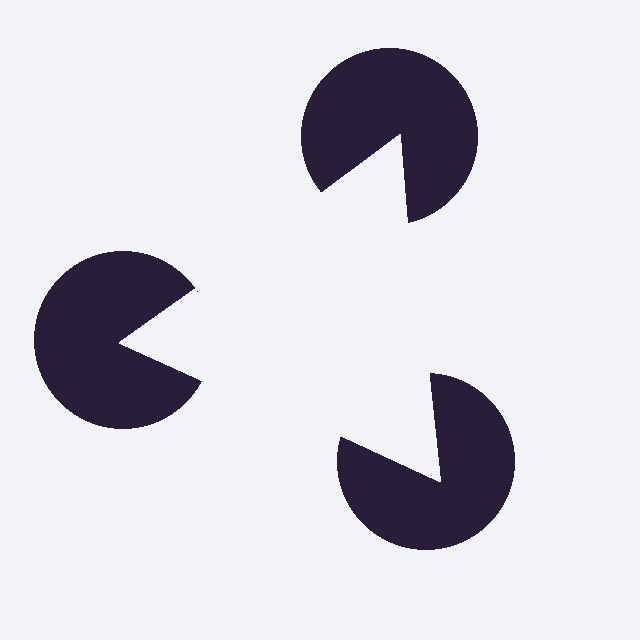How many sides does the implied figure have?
3 sides.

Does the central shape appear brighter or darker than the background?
It typically appears slightly brighter than the background, even though no actual brightness change is drawn.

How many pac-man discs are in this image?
There are 3 — one at each vertex of the illusory triangle.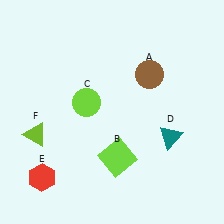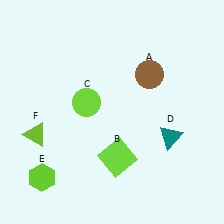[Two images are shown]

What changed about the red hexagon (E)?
In Image 1, E is red. In Image 2, it changed to lime.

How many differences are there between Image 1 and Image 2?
There is 1 difference between the two images.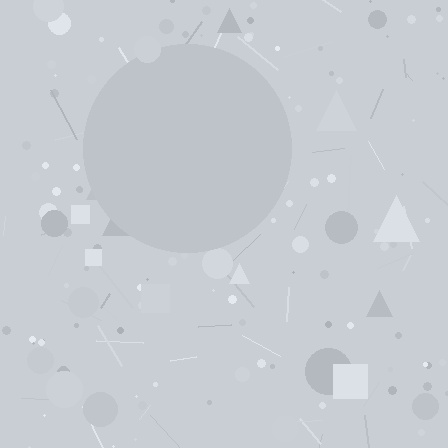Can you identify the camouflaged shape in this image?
The camouflaged shape is a circle.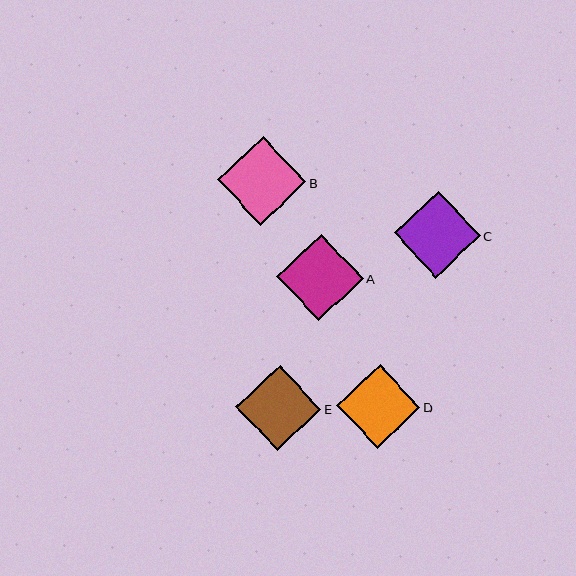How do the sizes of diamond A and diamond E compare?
Diamond A and diamond E are approximately the same size.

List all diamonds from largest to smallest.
From largest to smallest: B, A, C, E, D.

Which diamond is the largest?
Diamond B is the largest with a size of approximately 89 pixels.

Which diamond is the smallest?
Diamond D is the smallest with a size of approximately 84 pixels.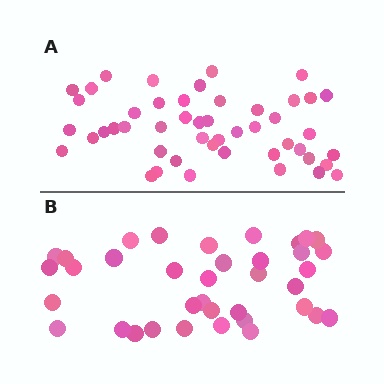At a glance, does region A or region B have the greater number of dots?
Region A (the top region) has more dots.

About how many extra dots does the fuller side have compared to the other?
Region A has roughly 12 or so more dots than region B.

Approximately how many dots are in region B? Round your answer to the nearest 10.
About 40 dots. (The exact count is 37, which rounds to 40.)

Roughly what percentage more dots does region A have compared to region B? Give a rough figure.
About 30% more.